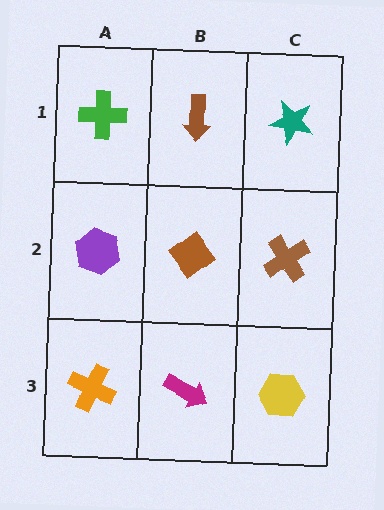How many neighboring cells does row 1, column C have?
2.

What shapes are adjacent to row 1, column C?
A brown cross (row 2, column C), a brown arrow (row 1, column B).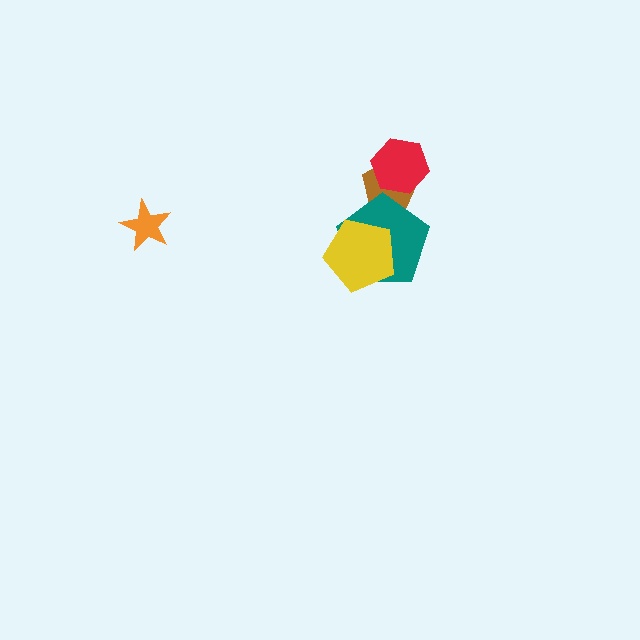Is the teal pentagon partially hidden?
Yes, it is partially covered by another shape.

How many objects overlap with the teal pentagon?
2 objects overlap with the teal pentagon.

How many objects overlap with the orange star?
0 objects overlap with the orange star.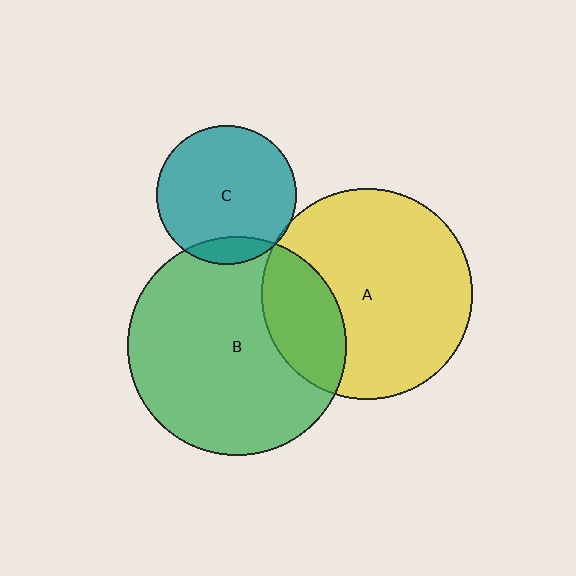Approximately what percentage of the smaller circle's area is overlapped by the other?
Approximately 25%.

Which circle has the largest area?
Circle B (green).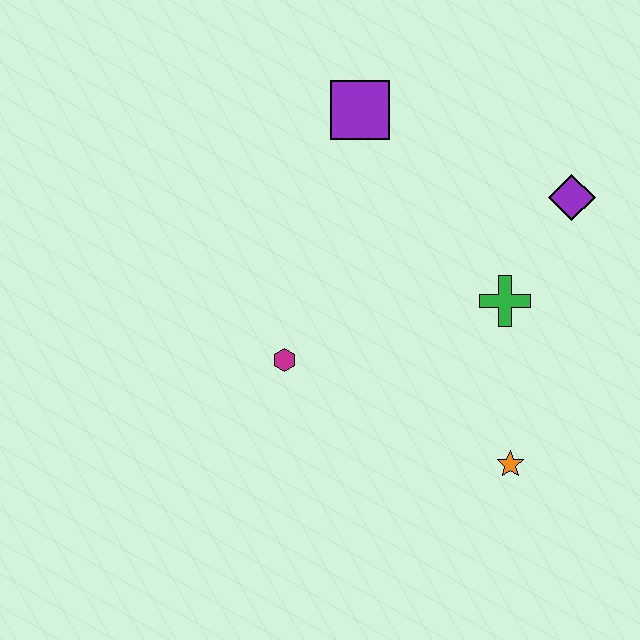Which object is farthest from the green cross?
The purple square is farthest from the green cross.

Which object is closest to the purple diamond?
The green cross is closest to the purple diamond.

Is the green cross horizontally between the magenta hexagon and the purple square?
No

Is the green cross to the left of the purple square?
No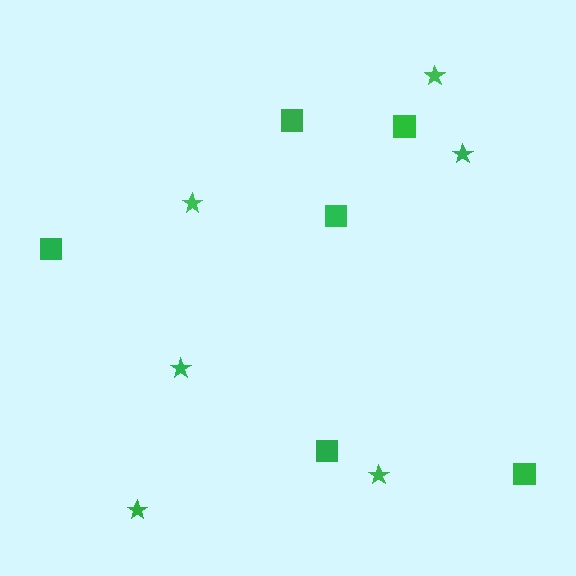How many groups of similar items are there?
There are 2 groups: one group of stars (6) and one group of squares (6).